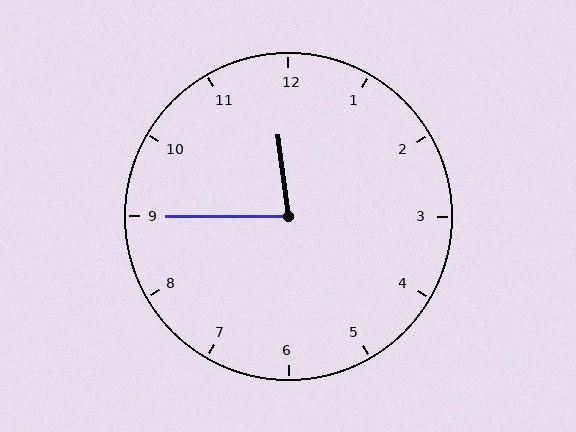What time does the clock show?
11:45.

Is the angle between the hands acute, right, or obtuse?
It is acute.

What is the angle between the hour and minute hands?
Approximately 82 degrees.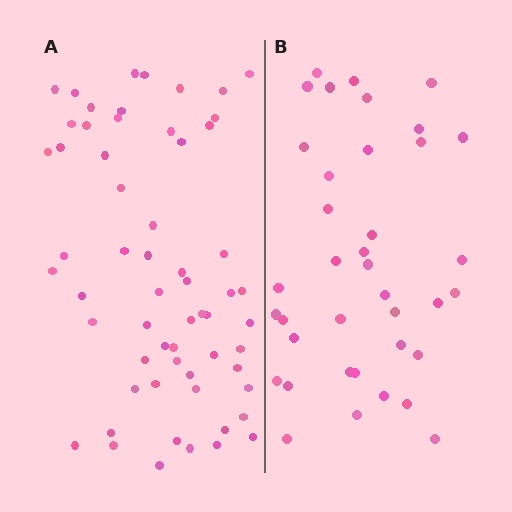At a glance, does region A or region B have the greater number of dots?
Region A (the left region) has more dots.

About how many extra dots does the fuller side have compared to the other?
Region A has approximately 20 more dots than region B.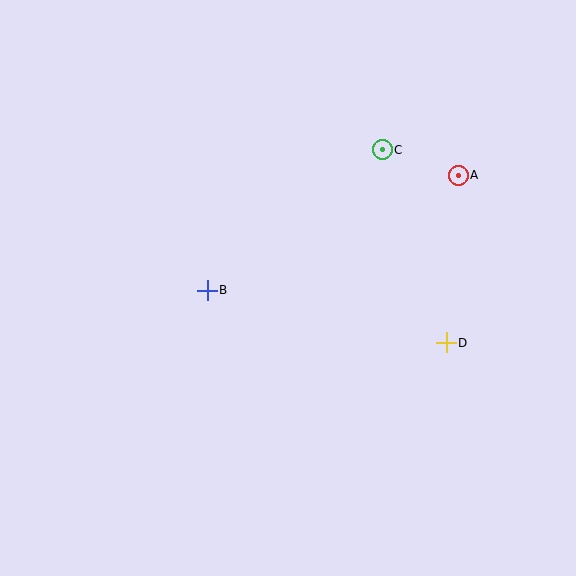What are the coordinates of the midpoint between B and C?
The midpoint between B and C is at (295, 220).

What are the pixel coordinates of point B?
Point B is at (207, 290).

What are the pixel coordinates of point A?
Point A is at (458, 175).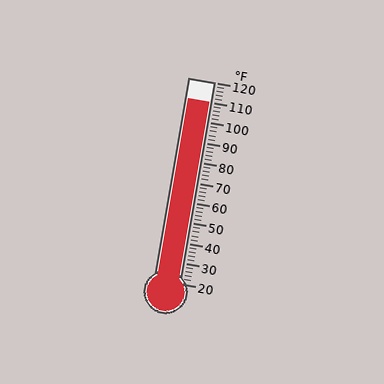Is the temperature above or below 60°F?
The temperature is above 60°F.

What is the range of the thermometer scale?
The thermometer scale ranges from 20°F to 120°F.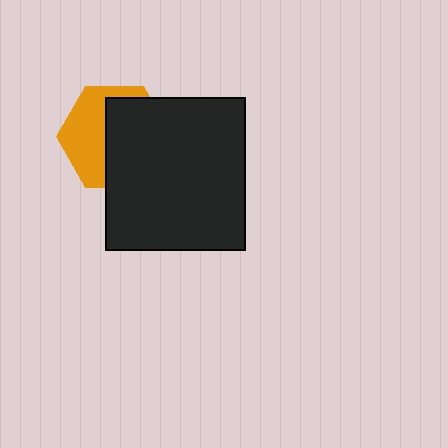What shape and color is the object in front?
The object in front is a black rectangle.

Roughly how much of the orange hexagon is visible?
About half of it is visible (roughly 45%).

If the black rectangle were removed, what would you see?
You would see the complete orange hexagon.